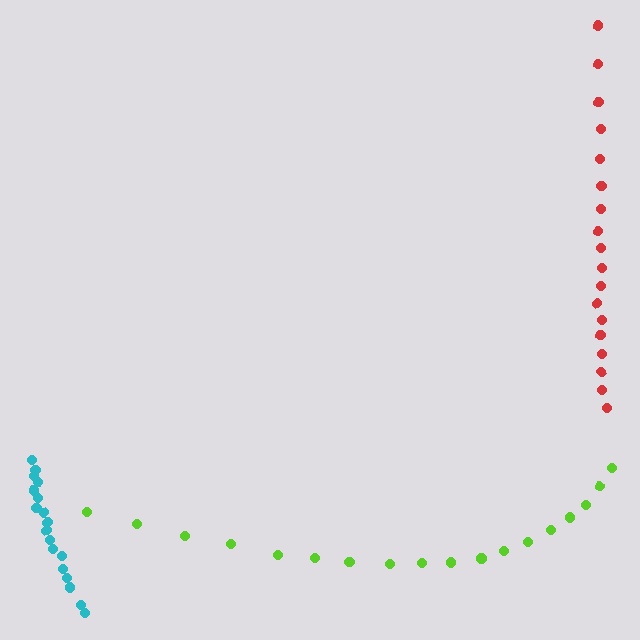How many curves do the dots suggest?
There are 3 distinct paths.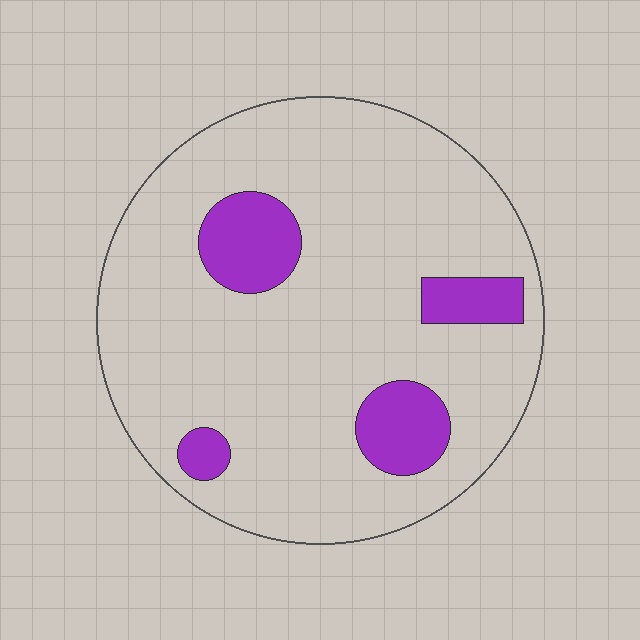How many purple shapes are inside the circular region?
4.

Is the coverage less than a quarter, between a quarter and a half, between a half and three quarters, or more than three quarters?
Less than a quarter.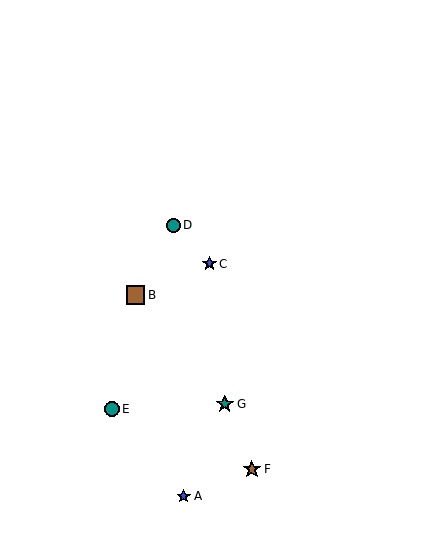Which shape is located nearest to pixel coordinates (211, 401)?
The teal star (labeled G) at (225, 404) is nearest to that location.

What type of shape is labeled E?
Shape E is a teal circle.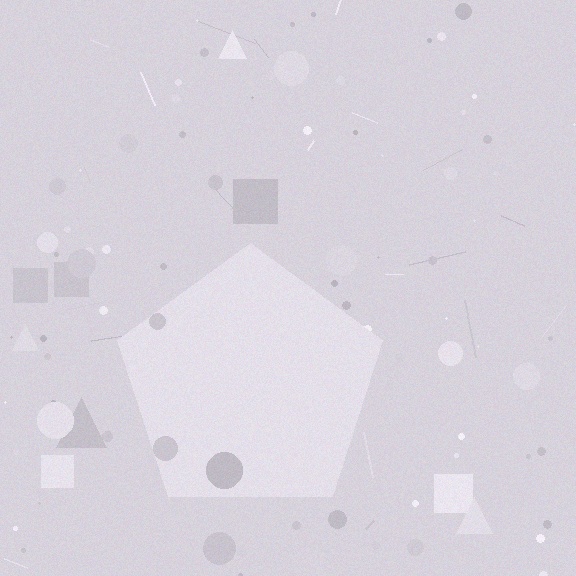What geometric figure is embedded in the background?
A pentagon is embedded in the background.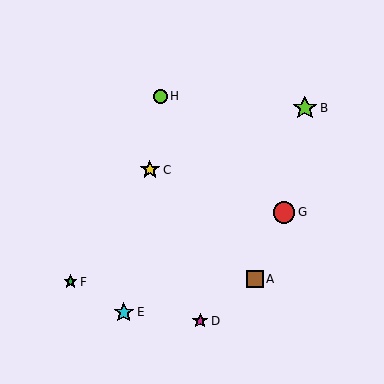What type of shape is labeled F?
Shape F is a green star.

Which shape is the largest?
The lime star (labeled B) is the largest.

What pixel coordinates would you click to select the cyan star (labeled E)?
Click at (124, 312) to select the cyan star E.